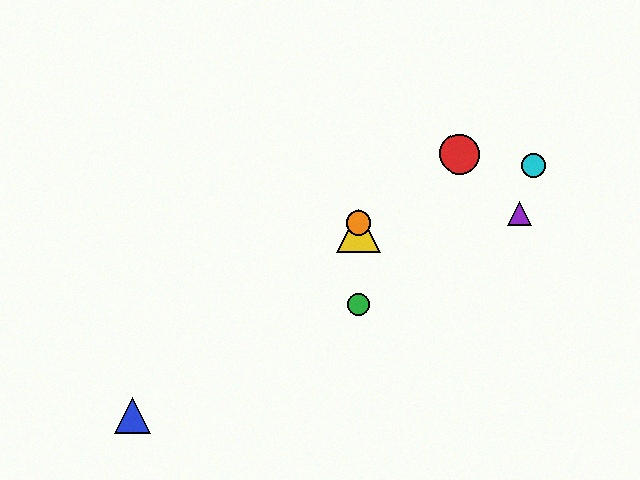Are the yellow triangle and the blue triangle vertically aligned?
No, the yellow triangle is at x≈358 and the blue triangle is at x≈133.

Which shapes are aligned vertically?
The green circle, the yellow triangle, the orange circle are aligned vertically.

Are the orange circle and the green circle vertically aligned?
Yes, both are at x≈358.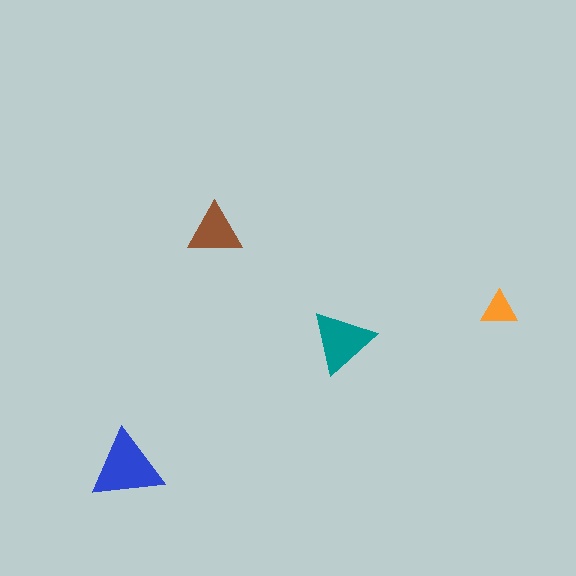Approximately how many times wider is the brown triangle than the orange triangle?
About 1.5 times wider.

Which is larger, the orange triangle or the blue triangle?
The blue one.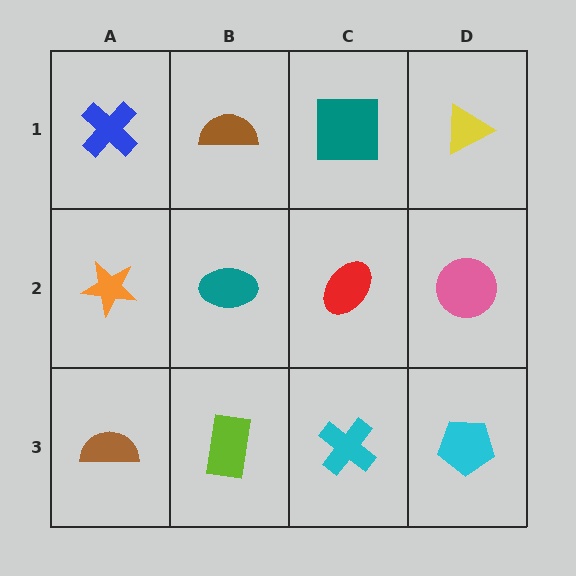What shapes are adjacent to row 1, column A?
An orange star (row 2, column A), a brown semicircle (row 1, column B).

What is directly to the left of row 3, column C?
A lime rectangle.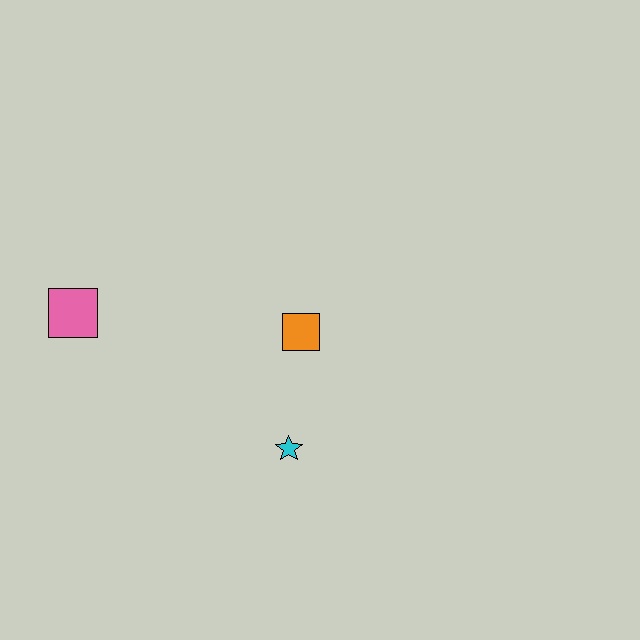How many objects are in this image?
There are 3 objects.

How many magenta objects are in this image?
There are no magenta objects.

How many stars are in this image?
There is 1 star.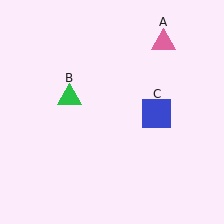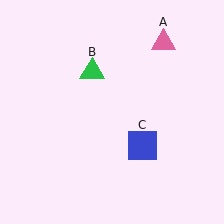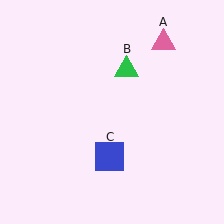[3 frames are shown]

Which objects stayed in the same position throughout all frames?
Pink triangle (object A) remained stationary.